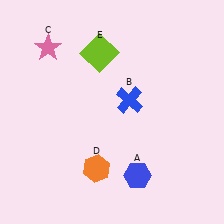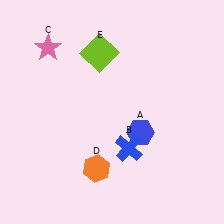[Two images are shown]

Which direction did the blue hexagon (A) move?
The blue hexagon (A) moved up.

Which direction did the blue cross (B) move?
The blue cross (B) moved down.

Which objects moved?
The objects that moved are: the blue hexagon (A), the blue cross (B).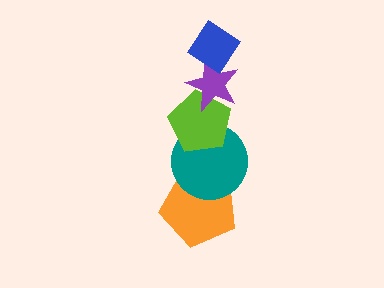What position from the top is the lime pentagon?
The lime pentagon is 3rd from the top.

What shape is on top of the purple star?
The blue diamond is on top of the purple star.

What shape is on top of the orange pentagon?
The teal circle is on top of the orange pentagon.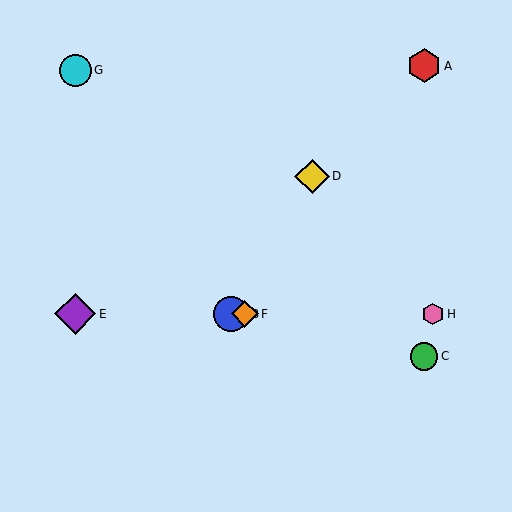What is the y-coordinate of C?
Object C is at y≈356.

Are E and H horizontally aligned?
Yes, both are at y≈314.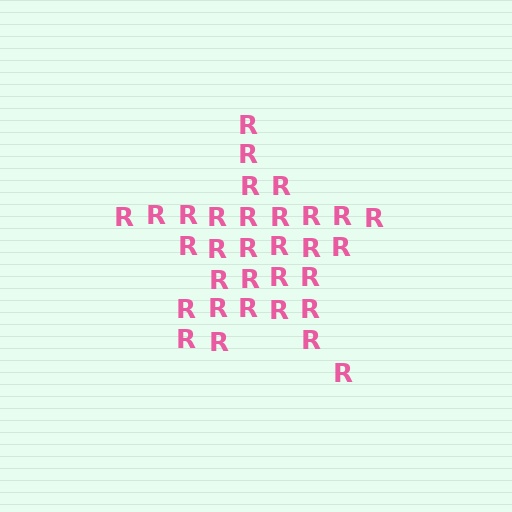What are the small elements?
The small elements are letter R's.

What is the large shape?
The large shape is a star.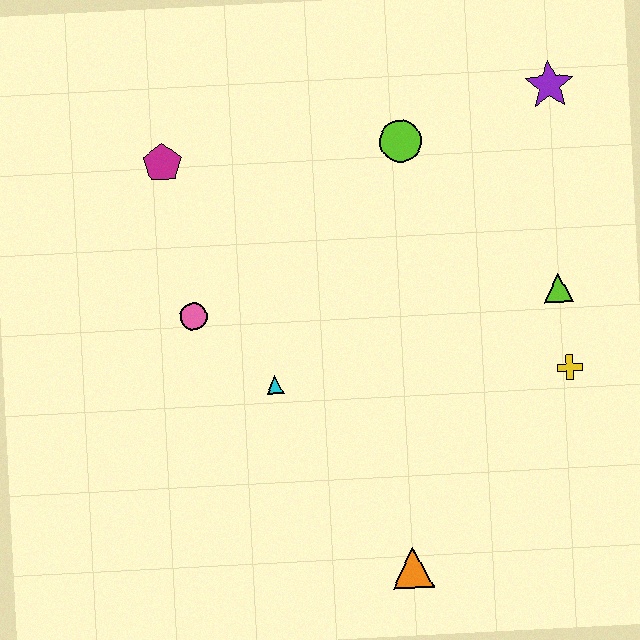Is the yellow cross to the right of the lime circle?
Yes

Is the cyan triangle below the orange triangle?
No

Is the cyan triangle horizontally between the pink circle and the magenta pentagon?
No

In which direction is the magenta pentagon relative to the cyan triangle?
The magenta pentagon is above the cyan triangle.